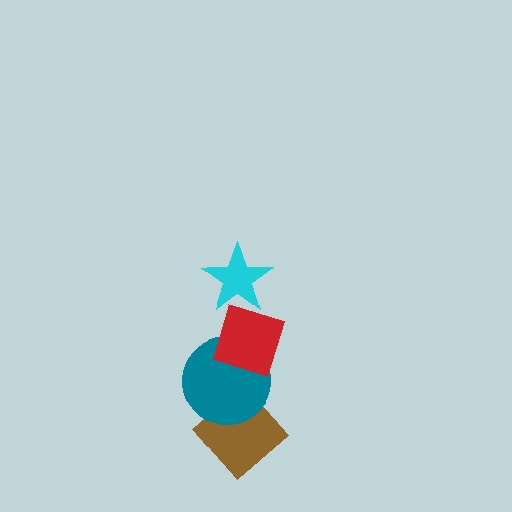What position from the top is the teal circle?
The teal circle is 3rd from the top.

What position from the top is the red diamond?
The red diamond is 2nd from the top.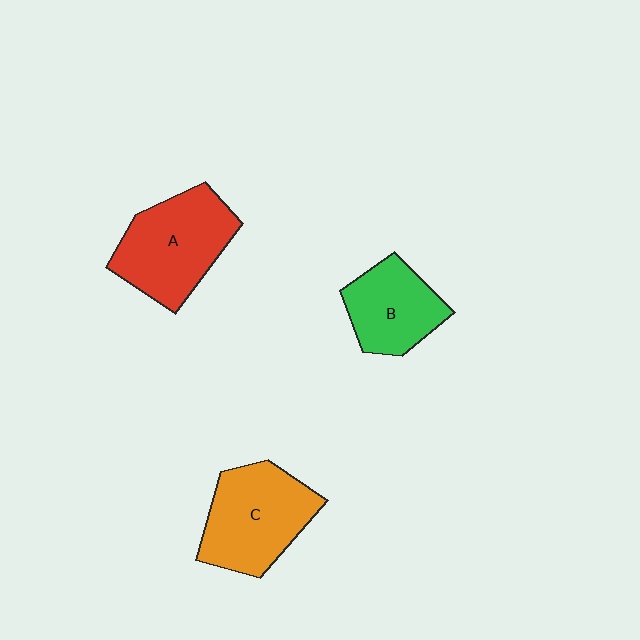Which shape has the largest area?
Shape A (red).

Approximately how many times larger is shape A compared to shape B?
Approximately 1.4 times.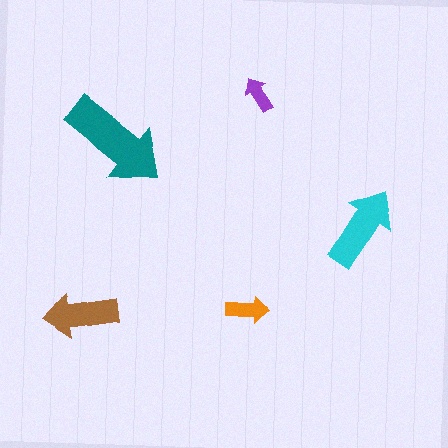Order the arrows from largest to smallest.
the teal one, the cyan one, the brown one, the orange one, the purple one.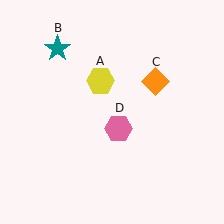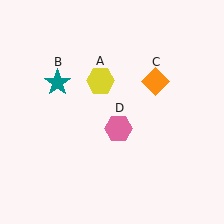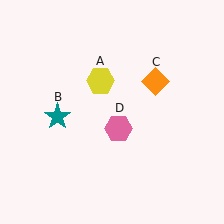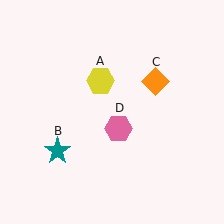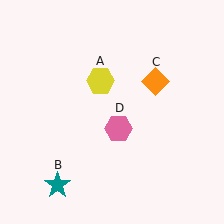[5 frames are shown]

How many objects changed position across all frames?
1 object changed position: teal star (object B).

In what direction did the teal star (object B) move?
The teal star (object B) moved down.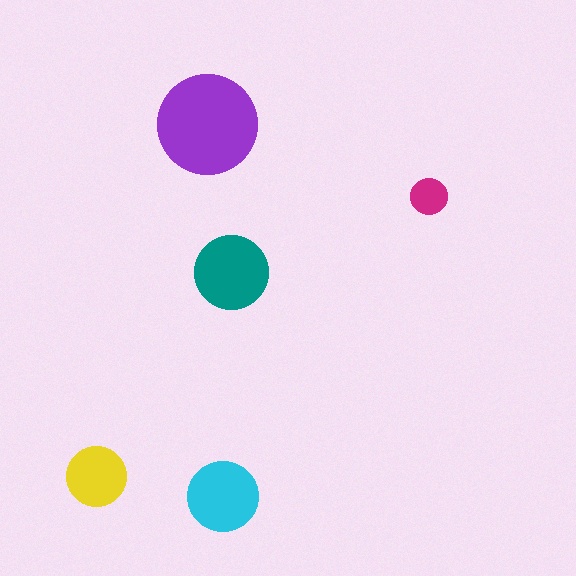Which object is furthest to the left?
The yellow circle is leftmost.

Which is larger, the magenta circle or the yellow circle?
The yellow one.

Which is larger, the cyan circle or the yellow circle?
The cyan one.